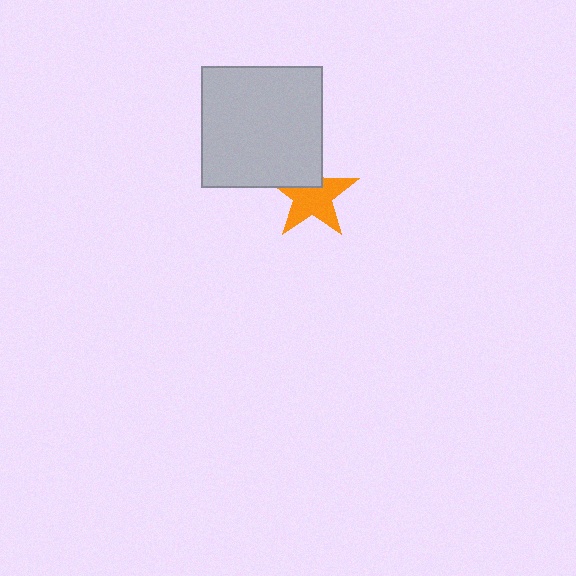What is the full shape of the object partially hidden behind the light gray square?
The partially hidden object is an orange star.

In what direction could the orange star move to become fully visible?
The orange star could move toward the lower-right. That would shift it out from behind the light gray square entirely.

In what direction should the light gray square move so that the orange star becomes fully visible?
The light gray square should move toward the upper-left. That is the shortest direction to clear the overlap and leave the orange star fully visible.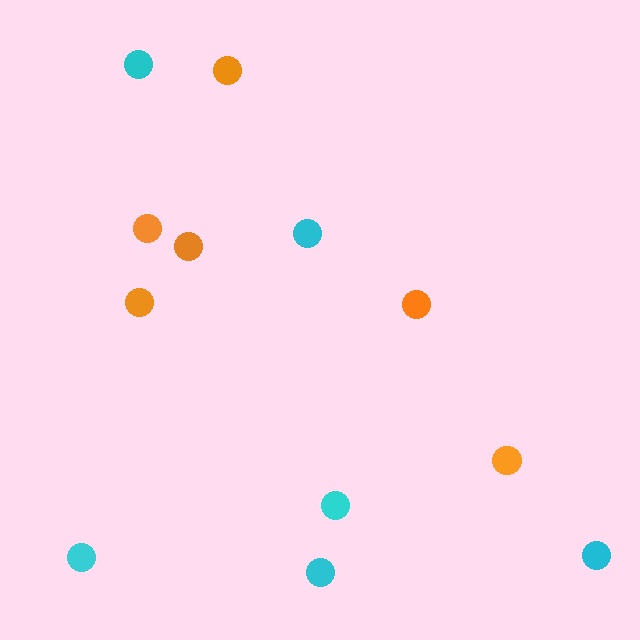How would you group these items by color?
There are 2 groups: one group of cyan circles (6) and one group of orange circles (6).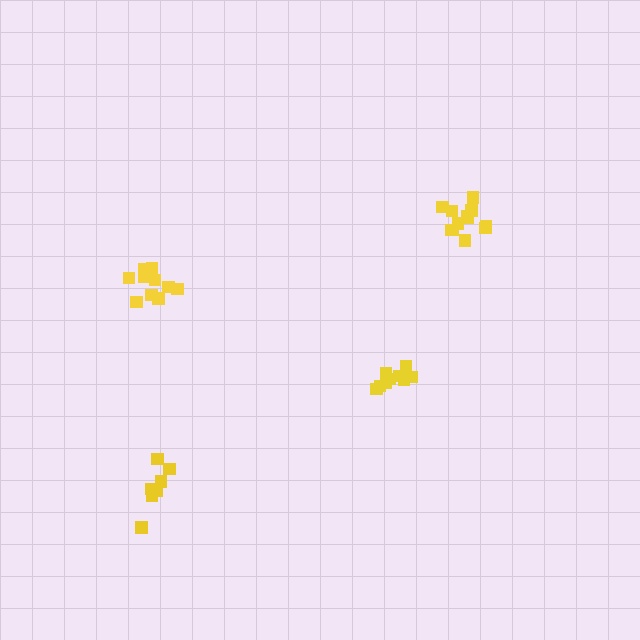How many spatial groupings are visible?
There are 4 spatial groupings.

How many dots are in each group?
Group 1: 7 dots, Group 2: 12 dots, Group 3: 12 dots, Group 4: 10 dots (41 total).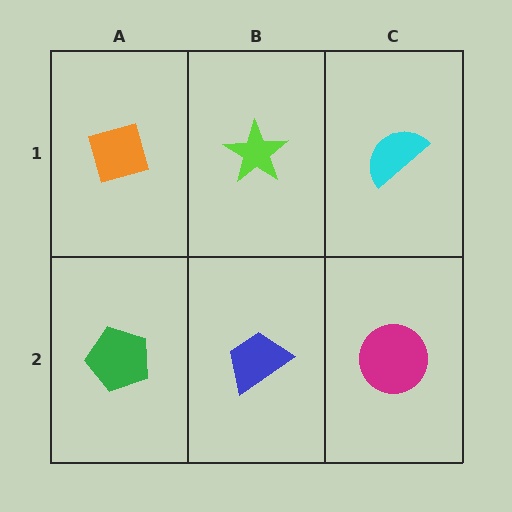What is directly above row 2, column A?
An orange diamond.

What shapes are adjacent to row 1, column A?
A green pentagon (row 2, column A), a lime star (row 1, column B).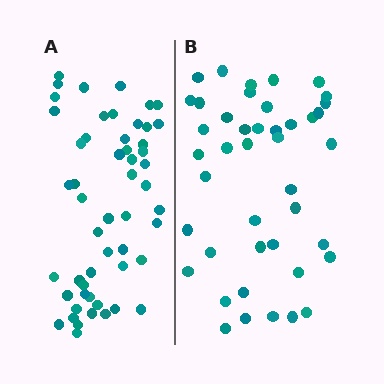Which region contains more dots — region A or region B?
Region A (the left region) has more dots.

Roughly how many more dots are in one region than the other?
Region A has roughly 10 or so more dots than region B.